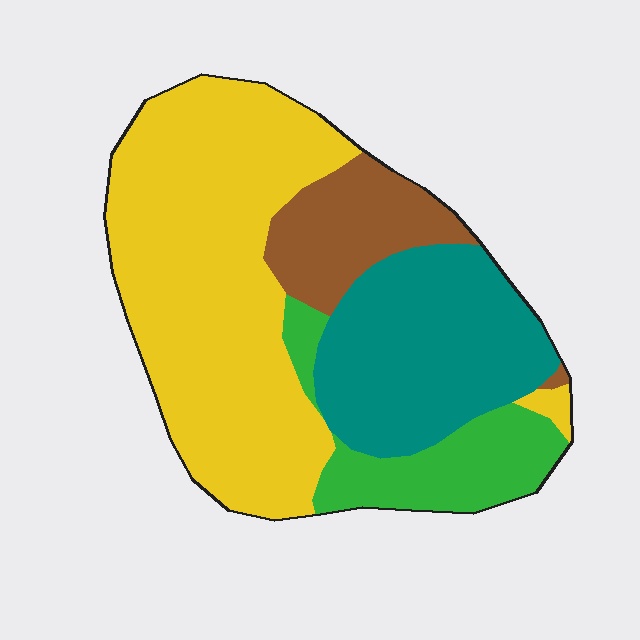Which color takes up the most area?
Yellow, at roughly 50%.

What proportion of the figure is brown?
Brown takes up about one eighth (1/8) of the figure.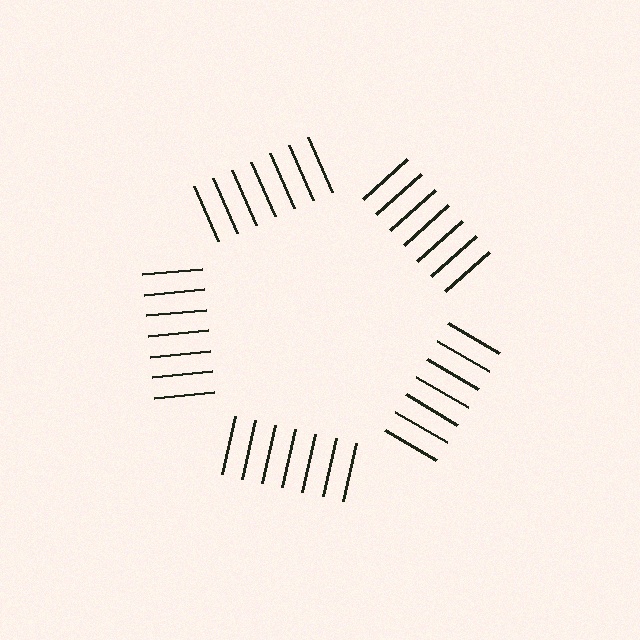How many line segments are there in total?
35 — 7 along each of the 5 edges.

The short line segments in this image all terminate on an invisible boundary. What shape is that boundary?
An illusory pentagon — the line segments terminate on its edges but no continuous stroke is drawn.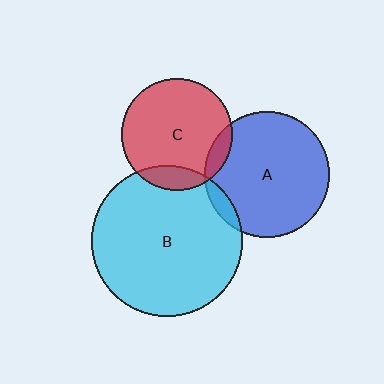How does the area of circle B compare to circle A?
Approximately 1.5 times.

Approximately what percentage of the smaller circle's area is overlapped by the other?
Approximately 15%.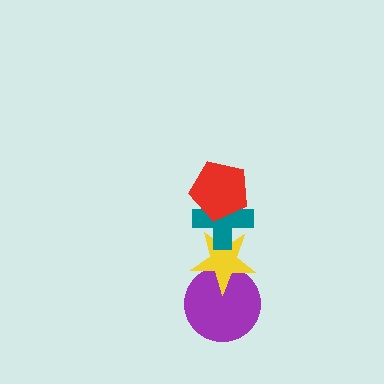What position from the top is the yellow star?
The yellow star is 3rd from the top.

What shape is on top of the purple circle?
The yellow star is on top of the purple circle.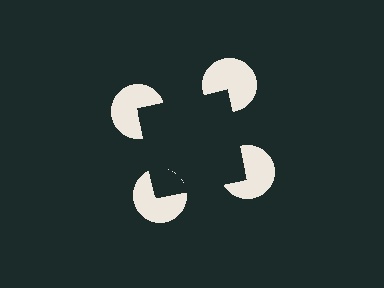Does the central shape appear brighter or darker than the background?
It typically appears slightly darker than the background, even though no actual brightness change is drawn.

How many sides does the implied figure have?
4 sides.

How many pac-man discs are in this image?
There are 4 — one at each vertex of the illusory square.